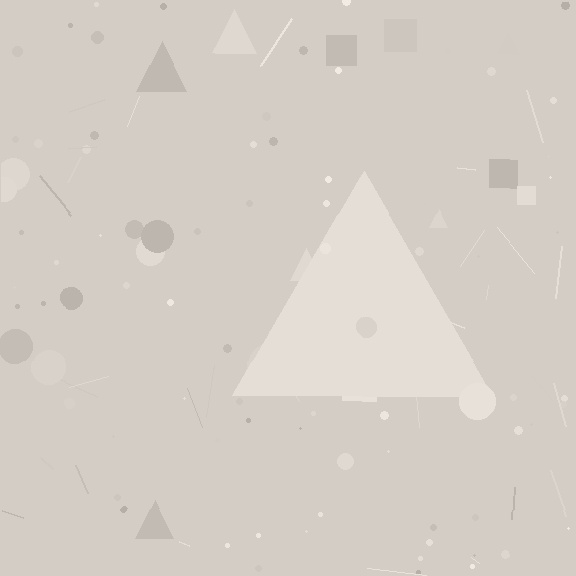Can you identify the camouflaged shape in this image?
The camouflaged shape is a triangle.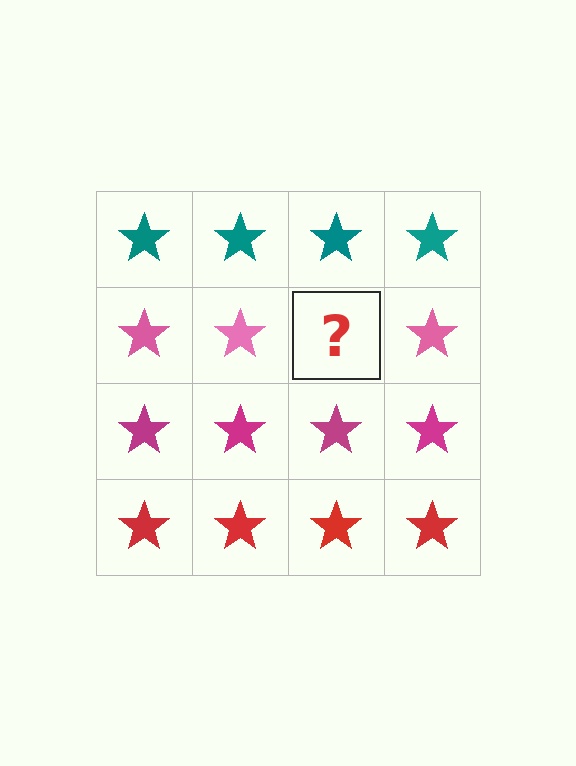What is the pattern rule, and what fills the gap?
The rule is that each row has a consistent color. The gap should be filled with a pink star.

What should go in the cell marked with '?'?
The missing cell should contain a pink star.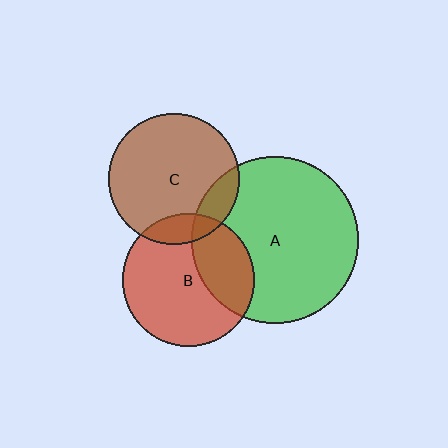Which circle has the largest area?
Circle A (green).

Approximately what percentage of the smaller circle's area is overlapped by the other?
Approximately 30%.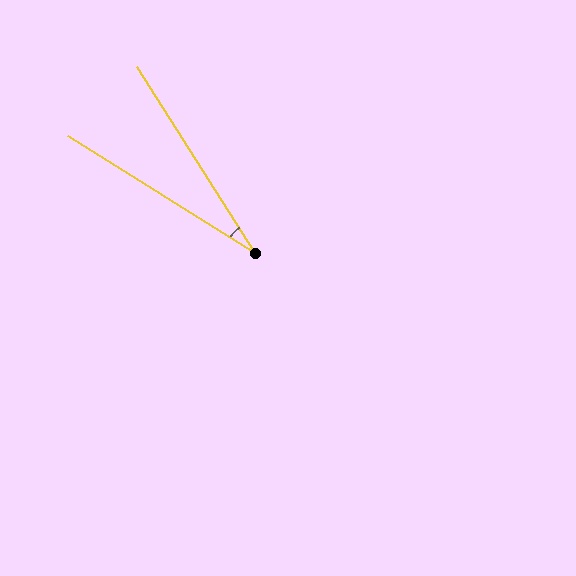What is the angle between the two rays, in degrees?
Approximately 26 degrees.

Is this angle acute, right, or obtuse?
It is acute.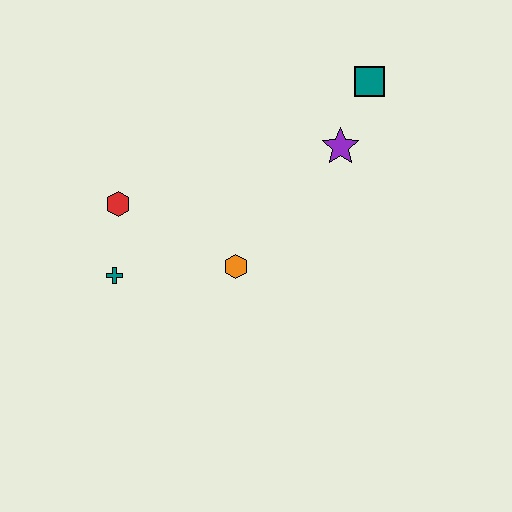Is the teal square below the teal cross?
No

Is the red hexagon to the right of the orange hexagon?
No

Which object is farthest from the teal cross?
The teal square is farthest from the teal cross.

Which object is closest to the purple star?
The teal square is closest to the purple star.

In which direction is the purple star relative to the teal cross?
The purple star is to the right of the teal cross.